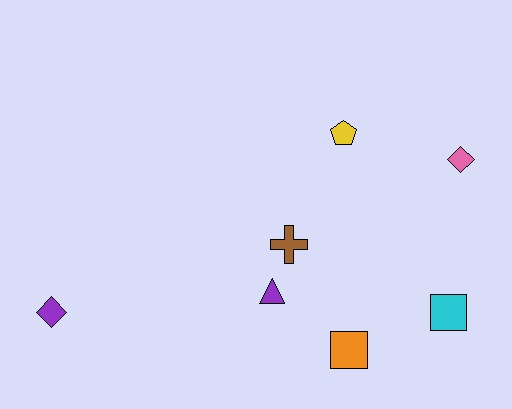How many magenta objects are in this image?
There are no magenta objects.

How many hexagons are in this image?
There are no hexagons.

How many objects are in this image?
There are 7 objects.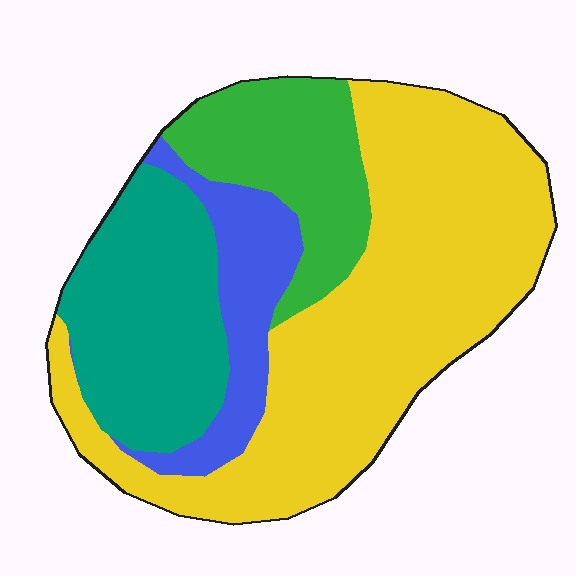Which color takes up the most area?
Yellow, at roughly 50%.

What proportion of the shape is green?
Green covers about 15% of the shape.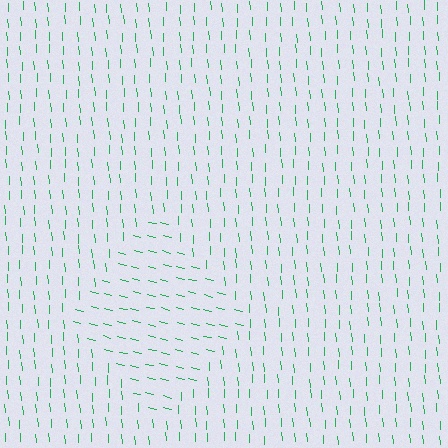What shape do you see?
I see a diamond.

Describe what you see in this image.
The image is filled with small green line segments. A diamond region in the image has lines oriented differently from the surrounding lines, creating a visible texture boundary.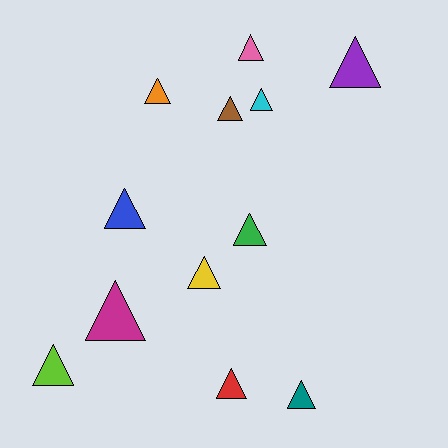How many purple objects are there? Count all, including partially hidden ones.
There is 1 purple object.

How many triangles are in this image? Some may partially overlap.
There are 12 triangles.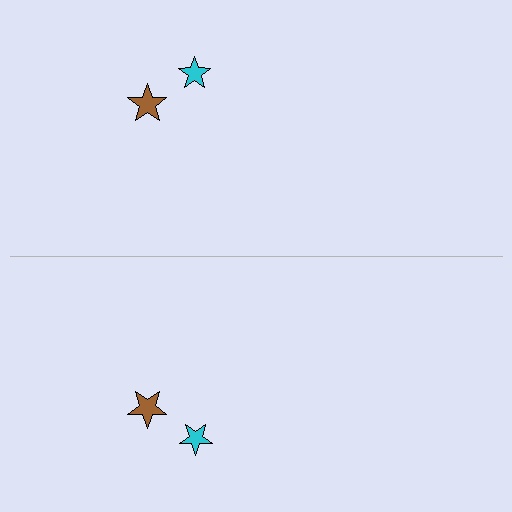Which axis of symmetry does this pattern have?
The pattern has a horizontal axis of symmetry running through the center of the image.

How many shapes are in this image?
There are 4 shapes in this image.